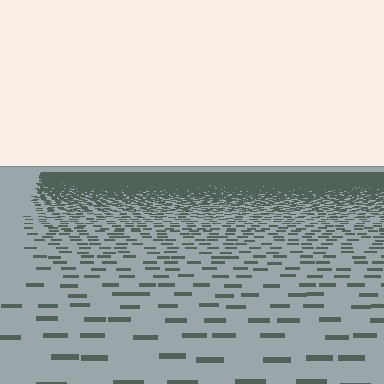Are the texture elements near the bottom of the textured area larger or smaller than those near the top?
Larger. Near the bottom, elements are closer to the viewer and appear at a bigger on-screen size.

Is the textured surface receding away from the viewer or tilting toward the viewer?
The surface is receding away from the viewer. Texture elements get smaller and denser toward the top.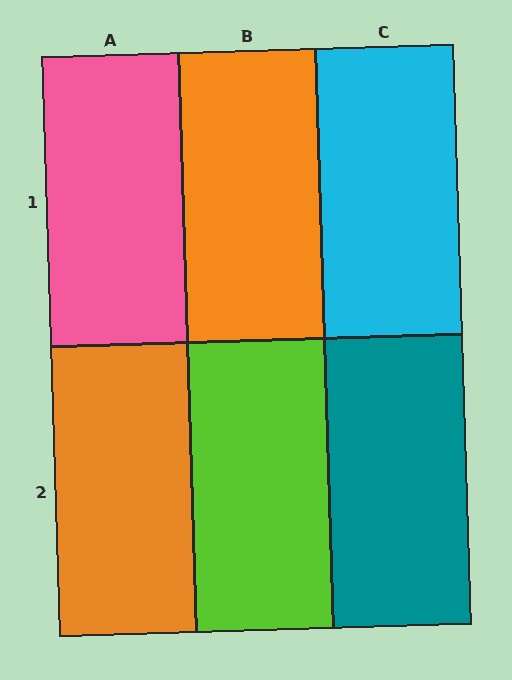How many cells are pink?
1 cell is pink.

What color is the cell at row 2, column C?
Teal.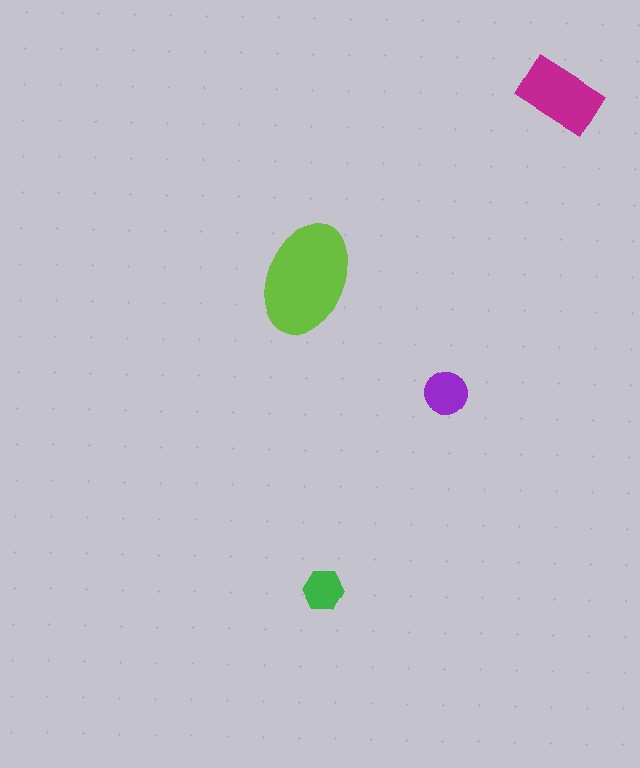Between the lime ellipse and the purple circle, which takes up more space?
The lime ellipse.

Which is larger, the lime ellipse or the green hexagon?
The lime ellipse.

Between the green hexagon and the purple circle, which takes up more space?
The purple circle.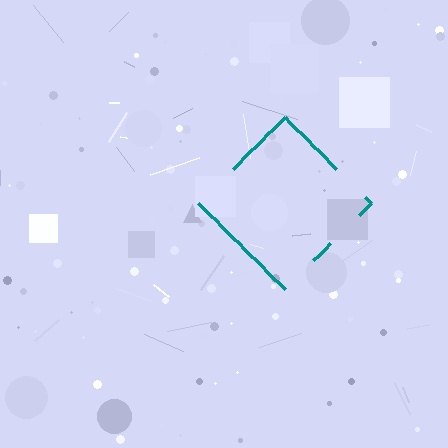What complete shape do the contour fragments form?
The contour fragments form a diamond.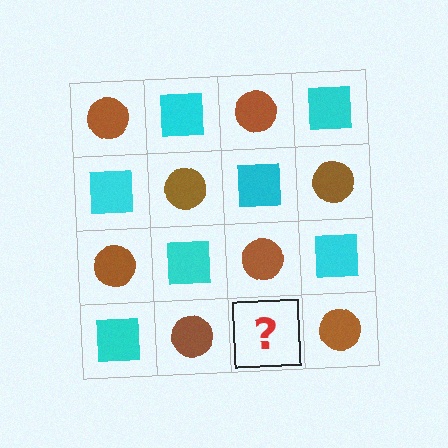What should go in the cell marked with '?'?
The missing cell should contain a cyan square.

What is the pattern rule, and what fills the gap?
The rule is that it alternates brown circle and cyan square in a checkerboard pattern. The gap should be filled with a cyan square.